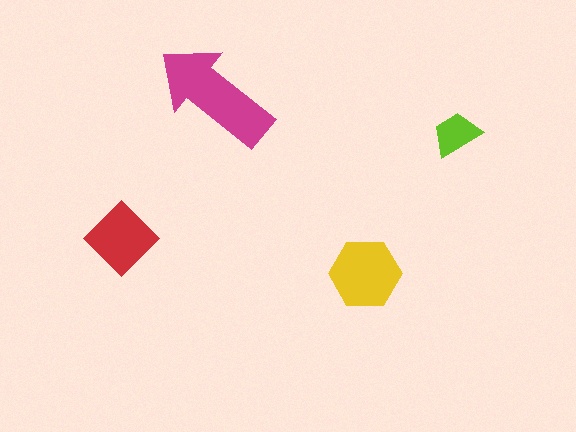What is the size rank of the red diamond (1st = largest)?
3rd.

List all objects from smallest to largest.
The lime trapezoid, the red diamond, the yellow hexagon, the magenta arrow.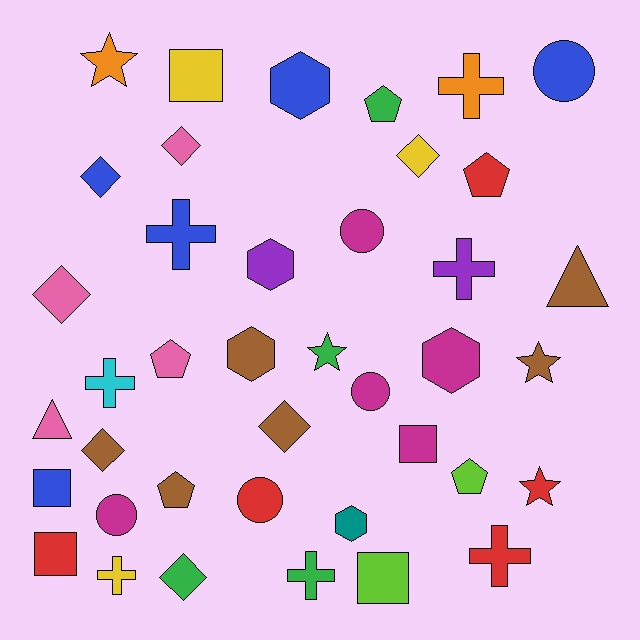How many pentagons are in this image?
There are 5 pentagons.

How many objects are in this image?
There are 40 objects.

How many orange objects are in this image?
There are 2 orange objects.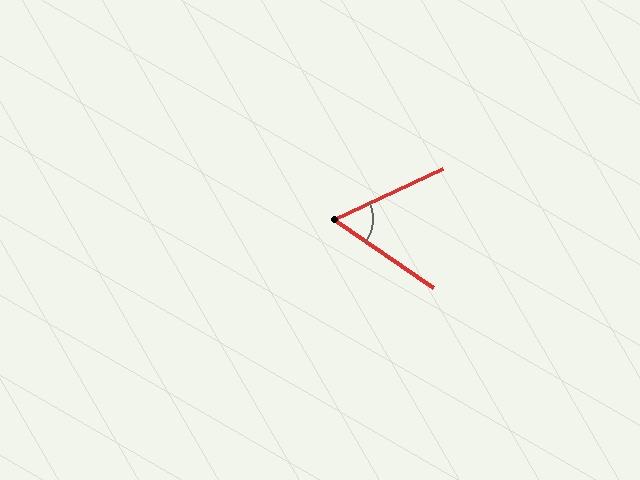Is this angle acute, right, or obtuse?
It is acute.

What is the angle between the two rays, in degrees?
Approximately 60 degrees.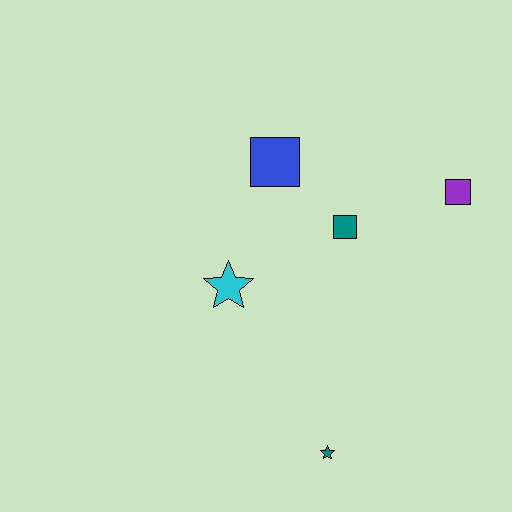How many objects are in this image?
There are 5 objects.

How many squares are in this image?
There are 3 squares.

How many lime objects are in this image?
There are no lime objects.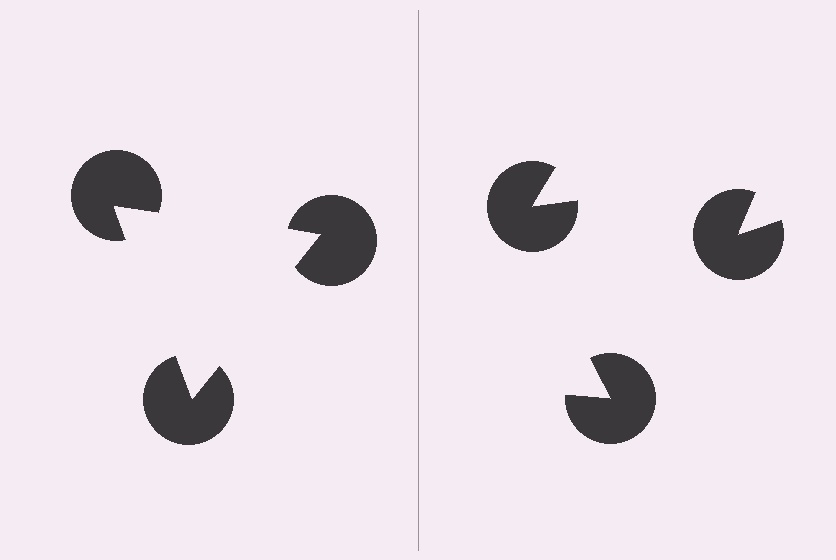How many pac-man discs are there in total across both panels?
6 — 3 on each side.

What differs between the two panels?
The pac-man discs are positioned identically on both sides; only the wedge orientations differ. On the left they align to a triangle; on the right they are misaligned.